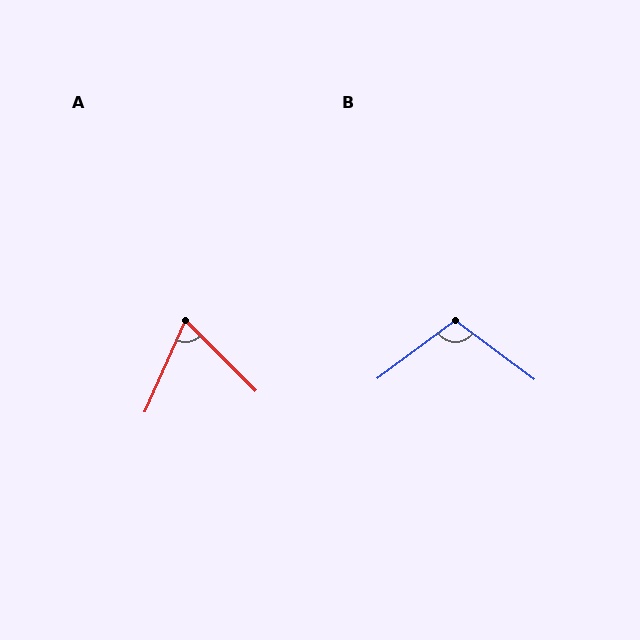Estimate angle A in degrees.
Approximately 69 degrees.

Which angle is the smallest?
A, at approximately 69 degrees.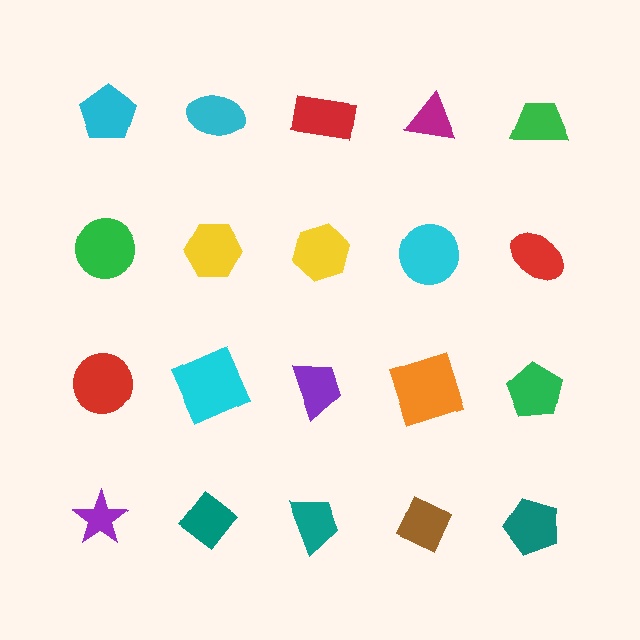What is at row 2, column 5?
A red ellipse.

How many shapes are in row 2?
5 shapes.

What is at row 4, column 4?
A brown diamond.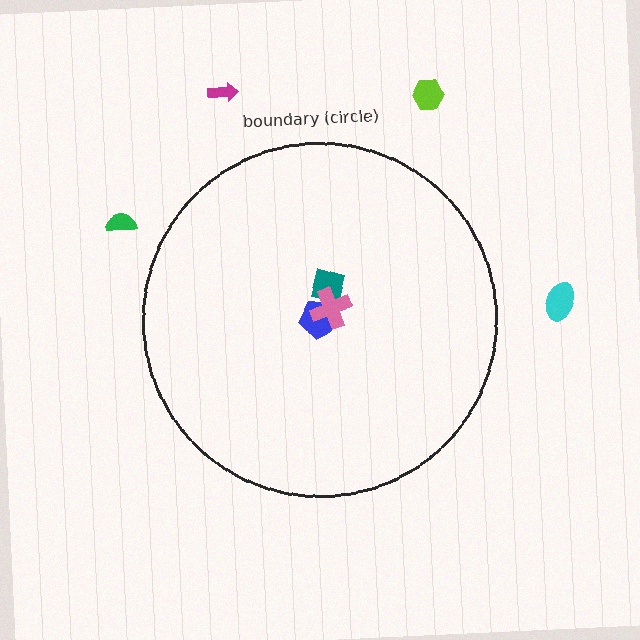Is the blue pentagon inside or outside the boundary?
Inside.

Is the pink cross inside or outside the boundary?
Inside.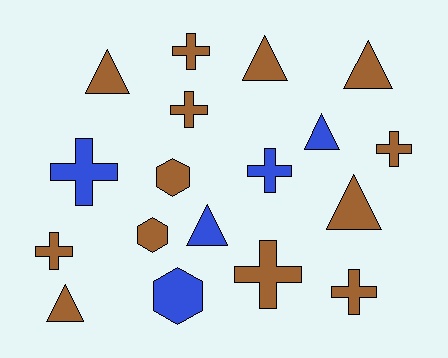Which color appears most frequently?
Brown, with 13 objects.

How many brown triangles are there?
There are 5 brown triangles.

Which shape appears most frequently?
Cross, with 8 objects.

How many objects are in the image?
There are 18 objects.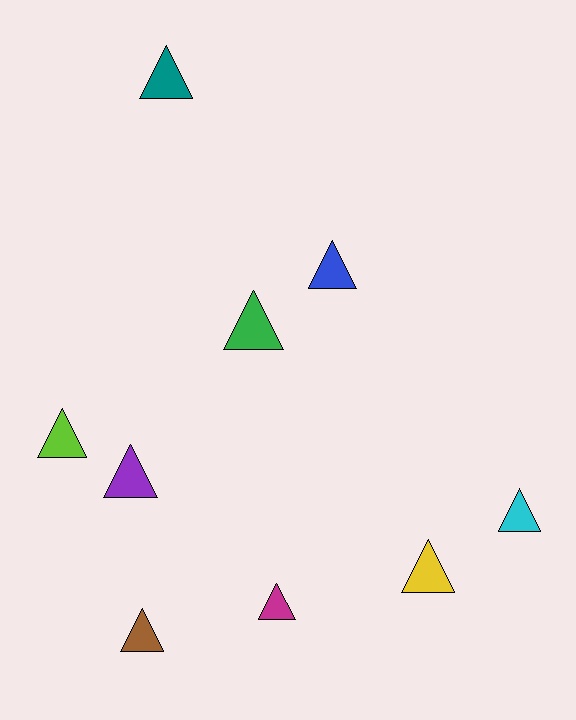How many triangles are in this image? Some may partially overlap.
There are 9 triangles.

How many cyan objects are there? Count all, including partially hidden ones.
There is 1 cyan object.